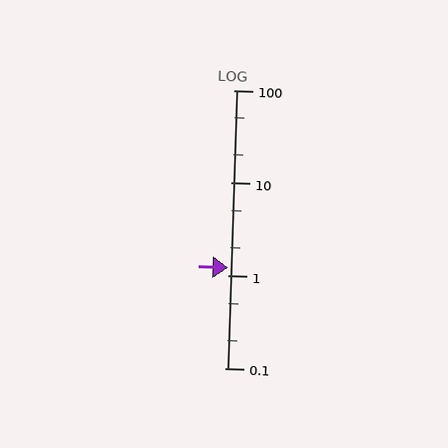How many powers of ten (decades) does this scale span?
The scale spans 3 decades, from 0.1 to 100.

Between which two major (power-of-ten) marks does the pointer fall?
The pointer is between 1 and 10.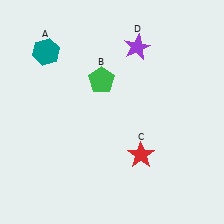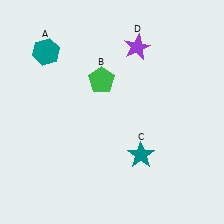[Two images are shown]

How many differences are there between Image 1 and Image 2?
There is 1 difference between the two images.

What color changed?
The star (C) changed from red in Image 1 to teal in Image 2.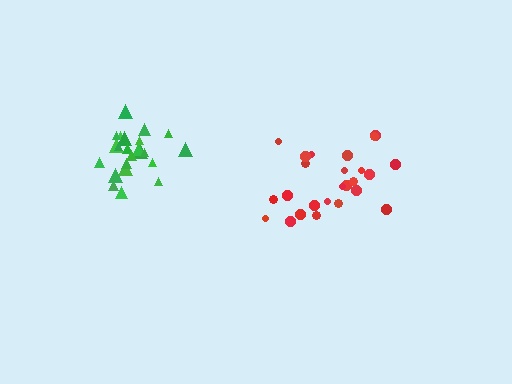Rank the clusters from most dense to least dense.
green, red.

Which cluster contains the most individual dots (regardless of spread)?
Red (25).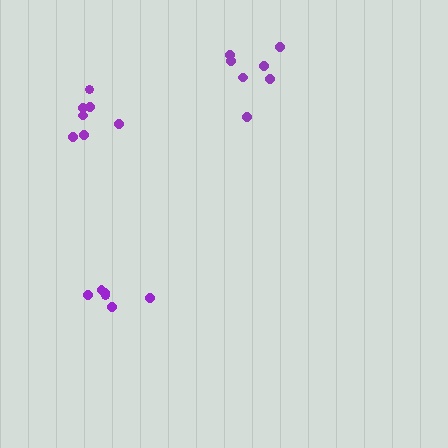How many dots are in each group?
Group 1: 7 dots, Group 2: 6 dots, Group 3: 7 dots (20 total).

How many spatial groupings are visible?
There are 3 spatial groupings.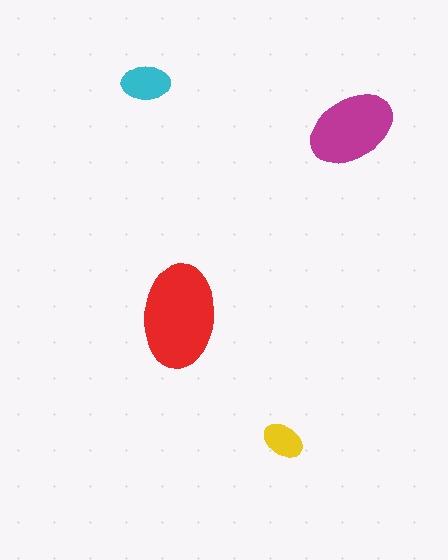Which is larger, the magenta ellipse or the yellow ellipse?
The magenta one.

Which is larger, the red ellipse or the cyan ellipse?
The red one.